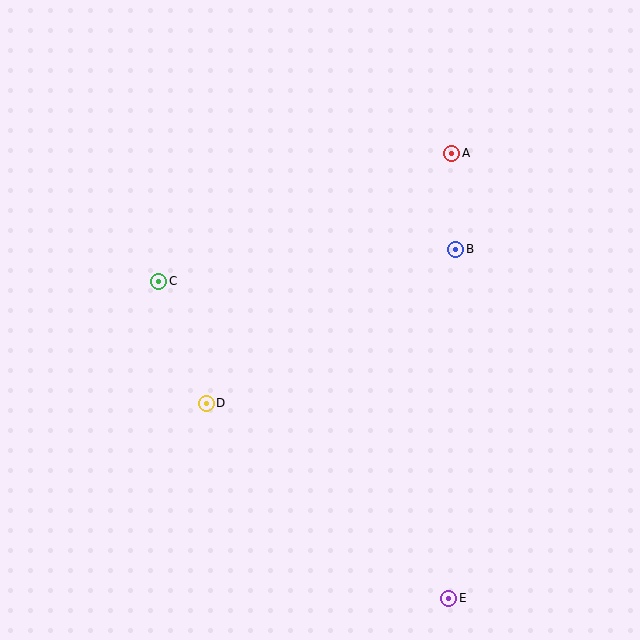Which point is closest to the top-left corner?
Point C is closest to the top-left corner.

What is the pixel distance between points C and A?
The distance between C and A is 319 pixels.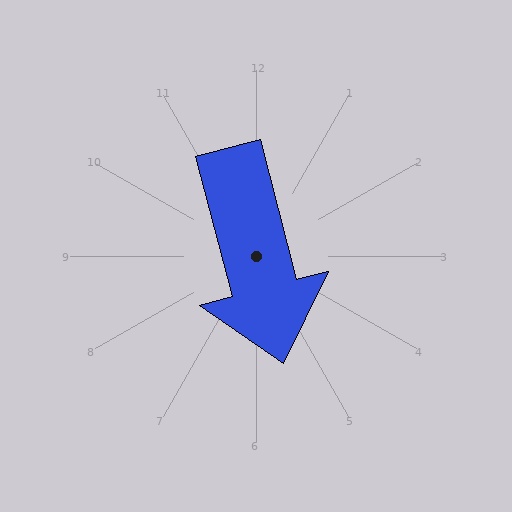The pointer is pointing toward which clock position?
Roughly 6 o'clock.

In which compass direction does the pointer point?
South.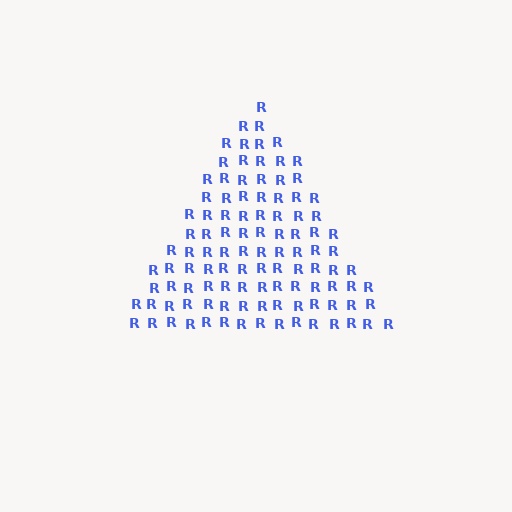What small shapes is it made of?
It is made of small letter R's.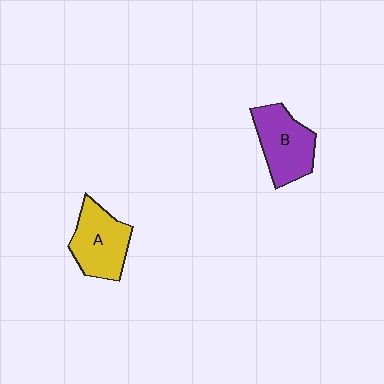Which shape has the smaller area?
Shape A (yellow).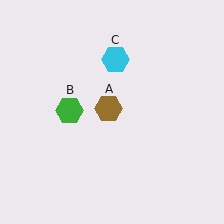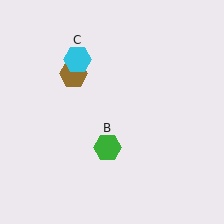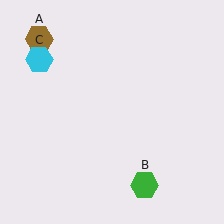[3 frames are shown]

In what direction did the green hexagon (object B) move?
The green hexagon (object B) moved down and to the right.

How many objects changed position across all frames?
3 objects changed position: brown hexagon (object A), green hexagon (object B), cyan hexagon (object C).